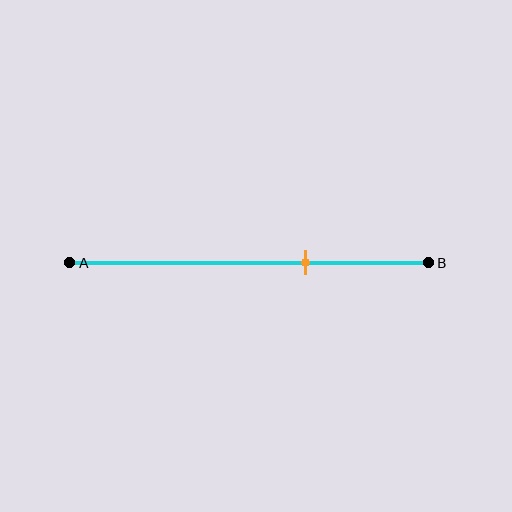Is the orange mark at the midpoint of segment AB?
No, the mark is at about 65% from A, not at the 50% midpoint.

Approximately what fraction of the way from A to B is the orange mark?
The orange mark is approximately 65% of the way from A to B.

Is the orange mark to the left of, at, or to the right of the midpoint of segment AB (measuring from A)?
The orange mark is to the right of the midpoint of segment AB.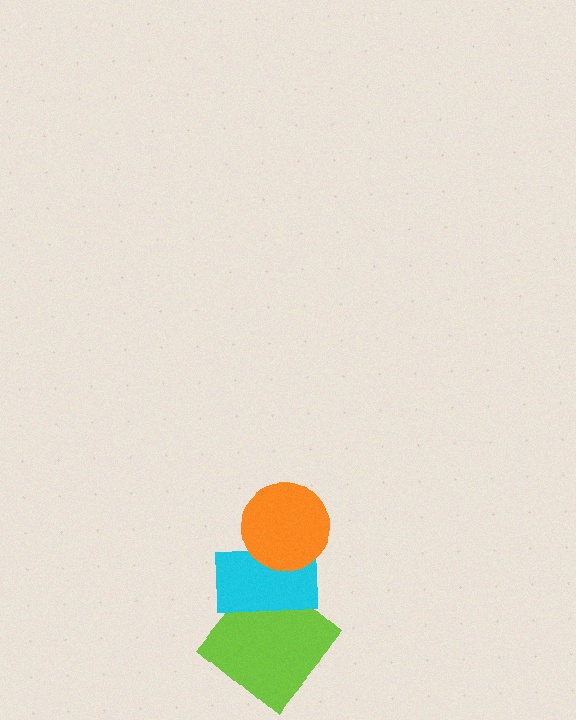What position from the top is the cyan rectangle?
The cyan rectangle is 2nd from the top.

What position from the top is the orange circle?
The orange circle is 1st from the top.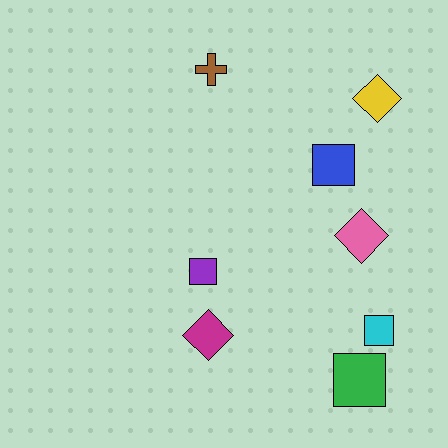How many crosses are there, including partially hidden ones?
There is 1 cross.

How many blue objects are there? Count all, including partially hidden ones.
There is 1 blue object.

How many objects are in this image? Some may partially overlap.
There are 8 objects.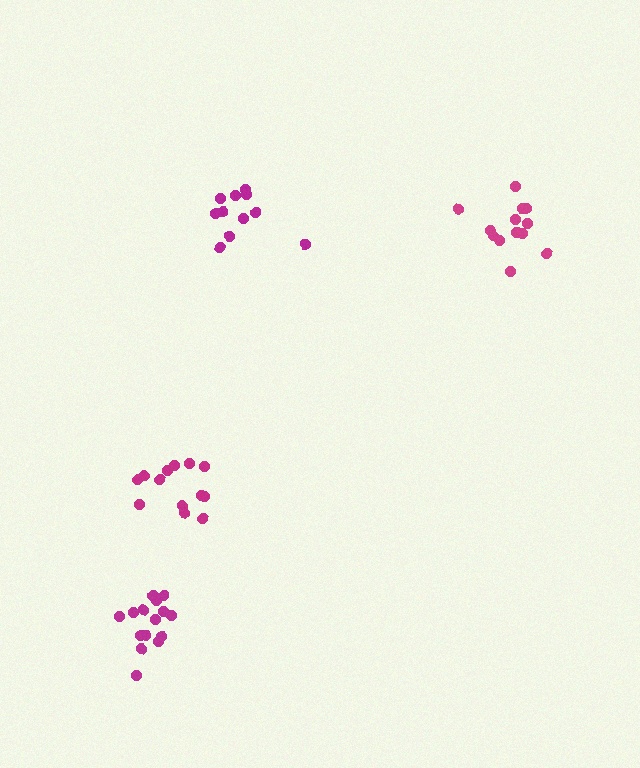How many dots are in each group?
Group 1: 11 dots, Group 2: 15 dots, Group 3: 15 dots, Group 4: 13 dots (54 total).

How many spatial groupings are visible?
There are 4 spatial groupings.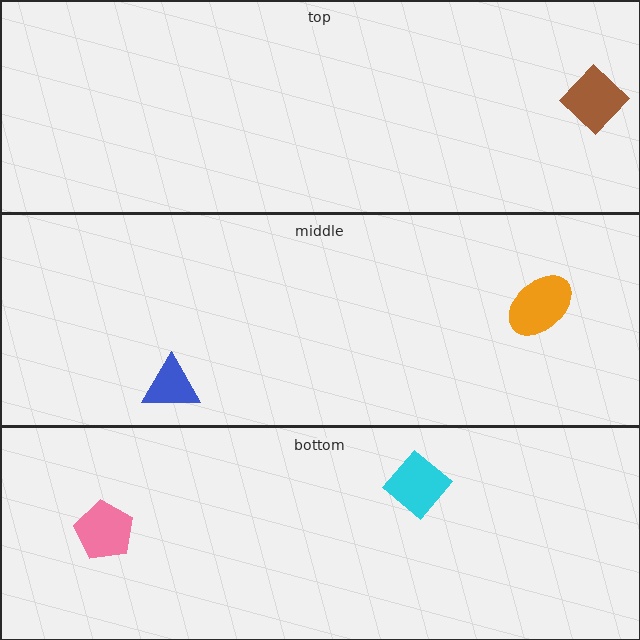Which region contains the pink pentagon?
The bottom region.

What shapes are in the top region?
The brown diamond.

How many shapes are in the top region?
1.